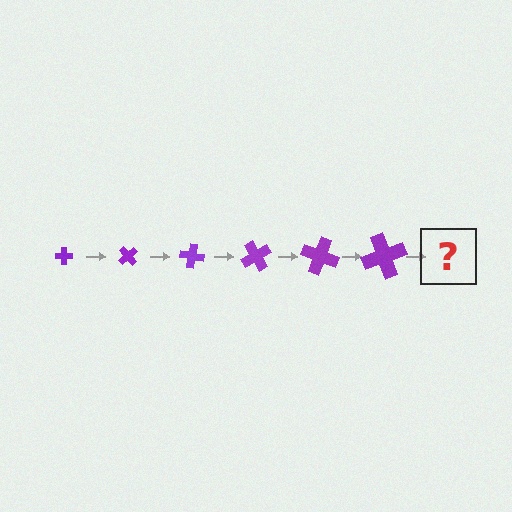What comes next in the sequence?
The next element should be a cross, larger than the previous one and rotated 300 degrees from the start.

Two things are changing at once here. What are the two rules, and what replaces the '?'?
The two rules are that the cross grows larger each step and it rotates 50 degrees each step. The '?' should be a cross, larger than the previous one and rotated 300 degrees from the start.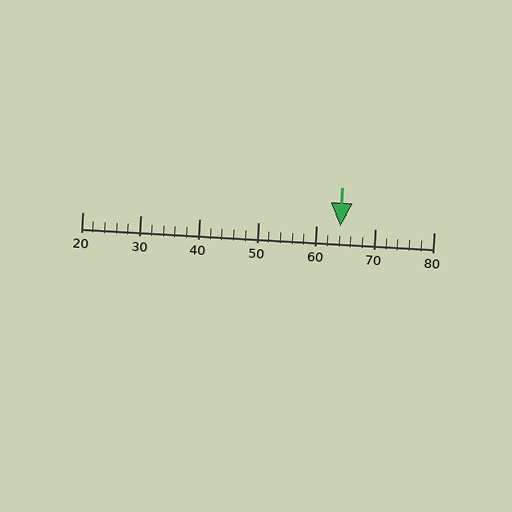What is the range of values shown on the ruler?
The ruler shows values from 20 to 80.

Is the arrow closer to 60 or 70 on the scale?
The arrow is closer to 60.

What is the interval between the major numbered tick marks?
The major tick marks are spaced 10 units apart.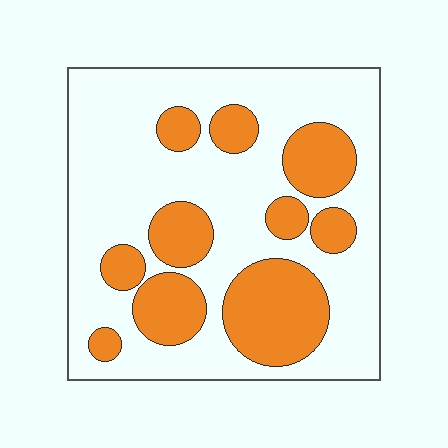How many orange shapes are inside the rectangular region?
10.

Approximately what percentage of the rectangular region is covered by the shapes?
Approximately 30%.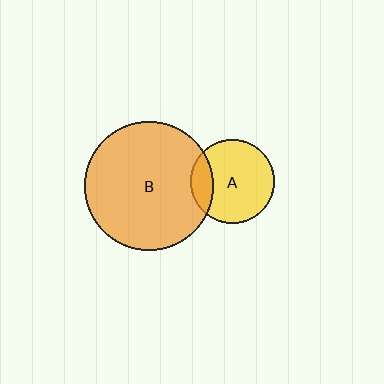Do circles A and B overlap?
Yes.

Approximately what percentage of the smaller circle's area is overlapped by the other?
Approximately 20%.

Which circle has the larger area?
Circle B (orange).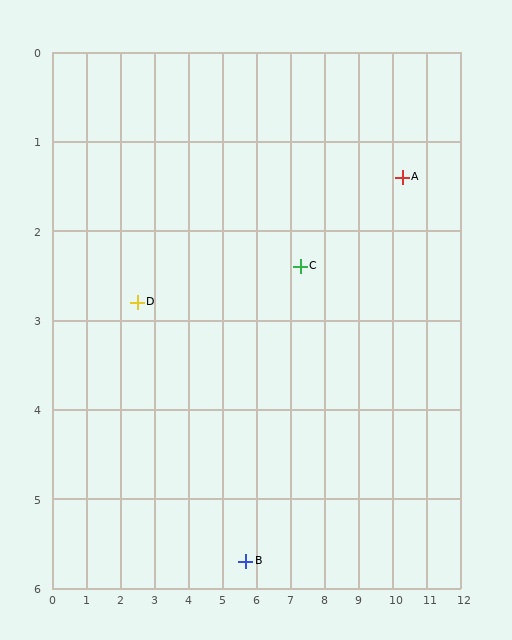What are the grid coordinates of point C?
Point C is at approximately (7.3, 2.4).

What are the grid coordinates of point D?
Point D is at approximately (2.5, 2.8).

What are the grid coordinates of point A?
Point A is at approximately (10.3, 1.4).